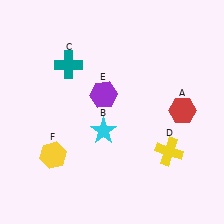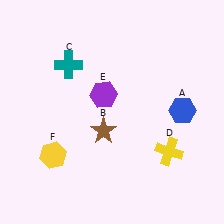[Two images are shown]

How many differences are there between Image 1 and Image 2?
There are 2 differences between the two images.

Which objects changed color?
A changed from red to blue. B changed from cyan to brown.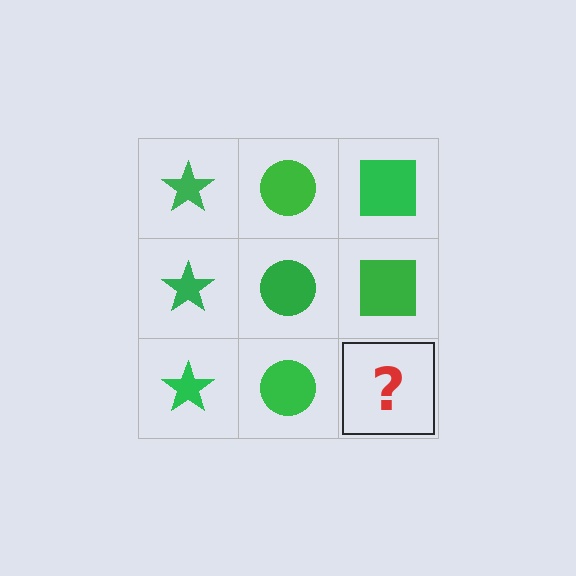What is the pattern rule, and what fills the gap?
The rule is that each column has a consistent shape. The gap should be filled with a green square.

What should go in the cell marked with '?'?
The missing cell should contain a green square.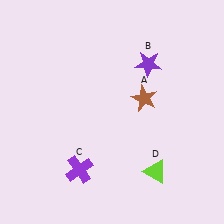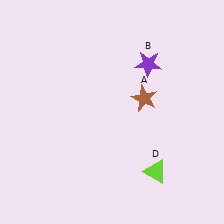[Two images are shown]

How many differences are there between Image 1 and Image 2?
There is 1 difference between the two images.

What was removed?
The purple cross (C) was removed in Image 2.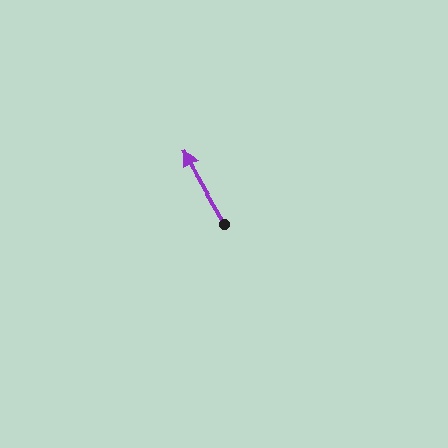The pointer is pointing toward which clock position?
Roughly 11 o'clock.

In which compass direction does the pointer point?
Northwest.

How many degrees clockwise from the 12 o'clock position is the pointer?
Approximately 330 degrees.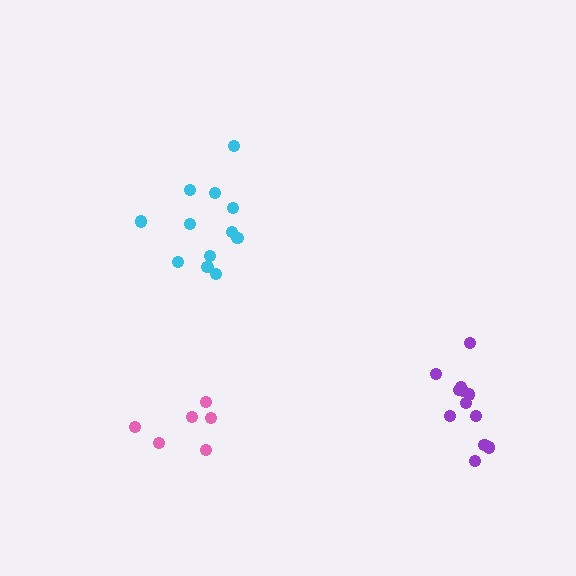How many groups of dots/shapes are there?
There are 3 groups.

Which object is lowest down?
The pink cluster is bottommost.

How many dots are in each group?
Group 1: 12 dots, Group 2: 12 dots, Group 3: 6 dots (30 total).